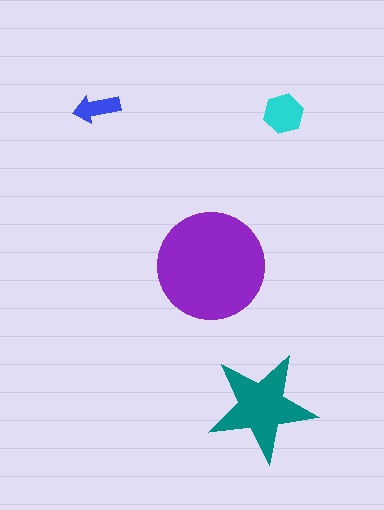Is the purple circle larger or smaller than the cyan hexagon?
Larger.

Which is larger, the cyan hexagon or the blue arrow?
The cyan hexagon.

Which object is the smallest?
The blue arrow.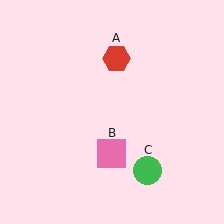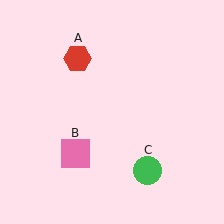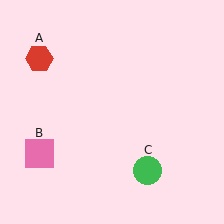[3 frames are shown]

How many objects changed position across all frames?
2 objects changed position: red hexagon (object A), pink square (object B).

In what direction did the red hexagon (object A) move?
The red hexagon (object A) moved left.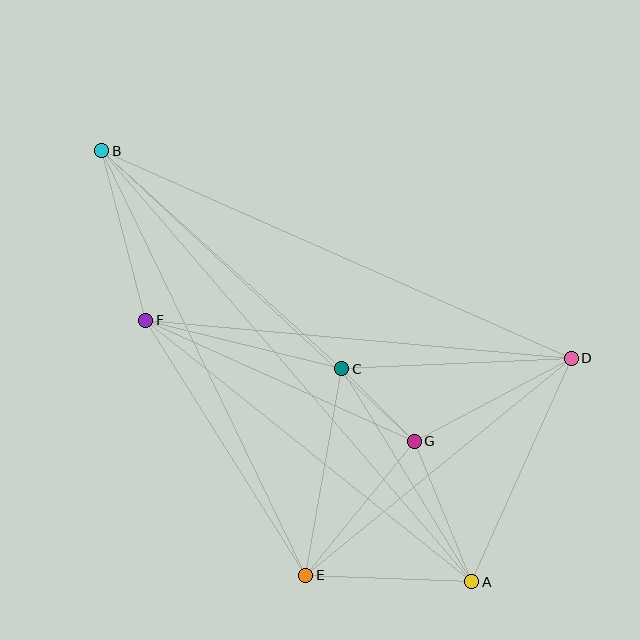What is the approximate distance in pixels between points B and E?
The distance between B and E is approximately 471 pixels.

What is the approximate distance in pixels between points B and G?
The distance between B and G is approximately 427 pixels.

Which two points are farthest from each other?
Points A and B are farthest from each other.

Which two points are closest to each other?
Points C and G are closest to each other.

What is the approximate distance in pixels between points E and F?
The distance between E and F is approximately 301 pixels.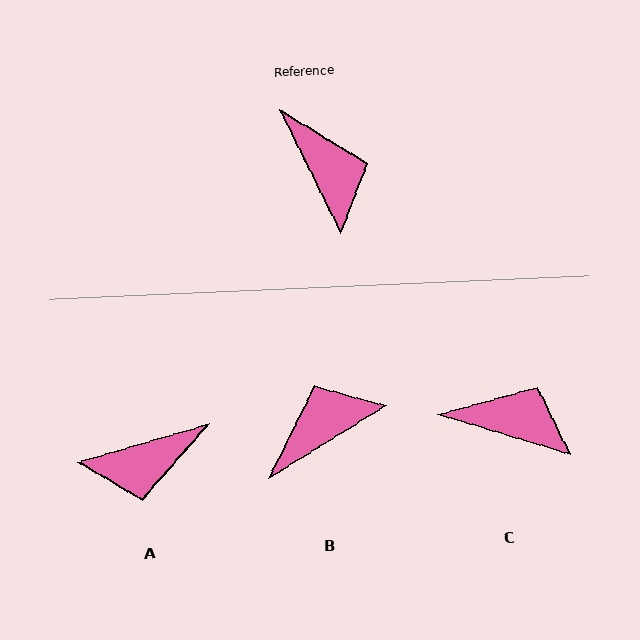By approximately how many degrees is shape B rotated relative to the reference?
Approximately 96 degrees counter-clockwise.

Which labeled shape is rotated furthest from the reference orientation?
A, about 100 degrees away.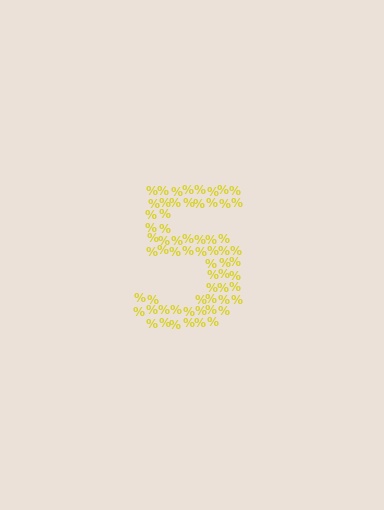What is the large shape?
The large shape is the digit 5.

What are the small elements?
The small elements are percent signs.